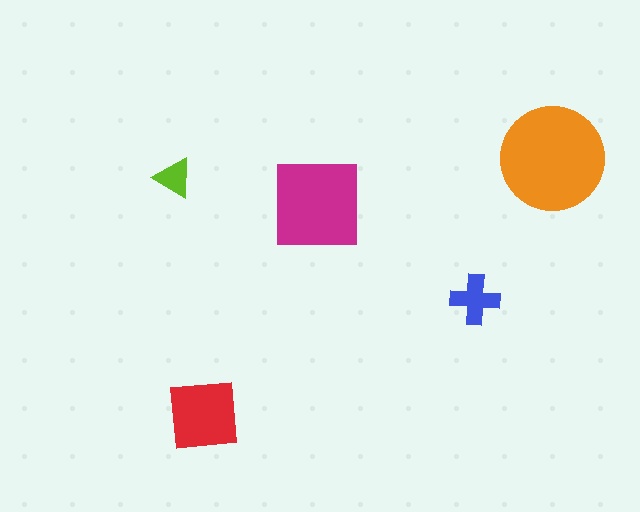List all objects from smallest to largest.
The lime triangle, the blue cross, the red square, the magenta square, the orange circle.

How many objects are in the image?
There are 5 objects in the image.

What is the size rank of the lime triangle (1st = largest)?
5th.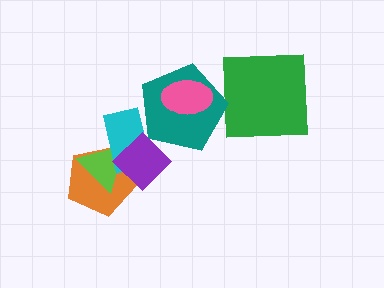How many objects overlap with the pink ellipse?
1 object overlaps with the pink ellipse.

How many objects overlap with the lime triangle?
3 objects overlap with the lime triangle.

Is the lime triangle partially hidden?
Yes, it is partially covered by another shape.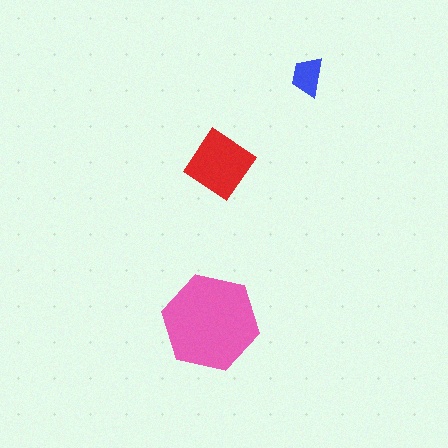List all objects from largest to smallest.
The pink hexagon, the red diamond, the blue trapezoid.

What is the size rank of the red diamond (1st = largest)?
2nd.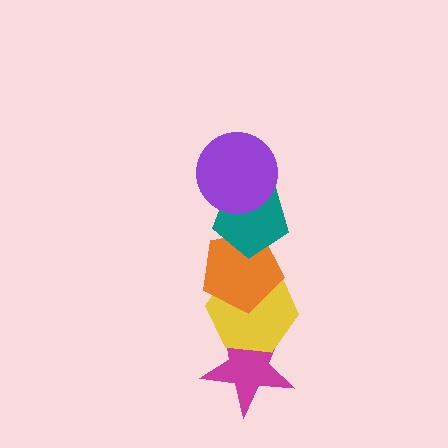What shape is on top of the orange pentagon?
The teal pentagon is on top of the orange pentagon.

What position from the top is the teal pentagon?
The teal pentagon is 2nd from the top.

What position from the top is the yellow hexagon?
The yellow hexagon is 4th from the top.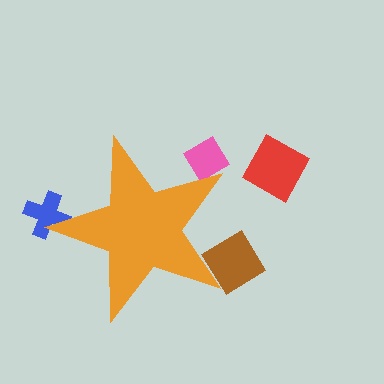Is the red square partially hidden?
No, the red square is fully visible.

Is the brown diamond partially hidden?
Yes, the brown diamond is partially hidden behind the orange star.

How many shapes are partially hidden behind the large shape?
3 shapes are partially hidden.